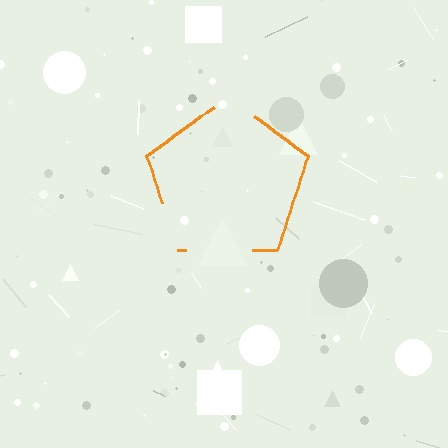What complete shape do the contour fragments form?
The contour fragments form a pentagon.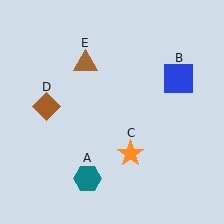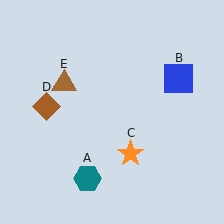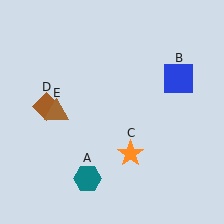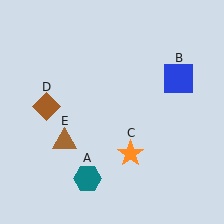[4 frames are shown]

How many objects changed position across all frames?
1 object changed position: brown triangle (object E).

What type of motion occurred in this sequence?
The brown triangle (object E) rotated counterclockwise around the center of the scene.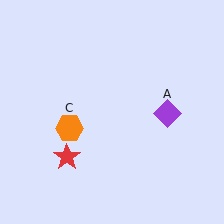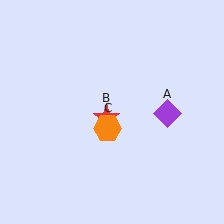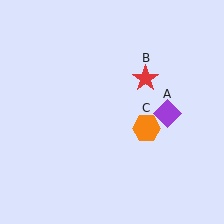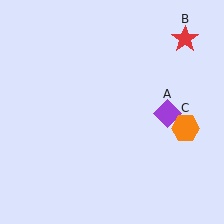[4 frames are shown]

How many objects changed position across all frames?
2 objects changed position: red star (object B), orange hexagon (object C).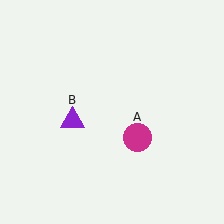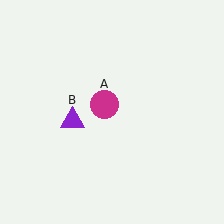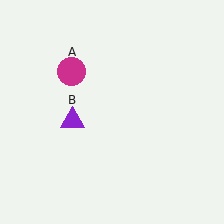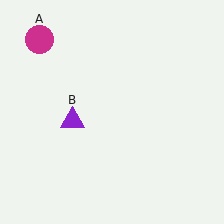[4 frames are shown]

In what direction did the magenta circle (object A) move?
The magenta circle (object A) moved up and to the left.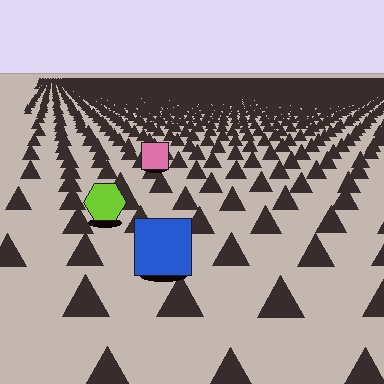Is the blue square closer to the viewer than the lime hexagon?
Yes. The blue square is closer — you can tell from the texture gradient: the ground texture is coarser near it.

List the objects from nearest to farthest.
From nearest to farthest: the blue square, the lime hexagon, the pink square.